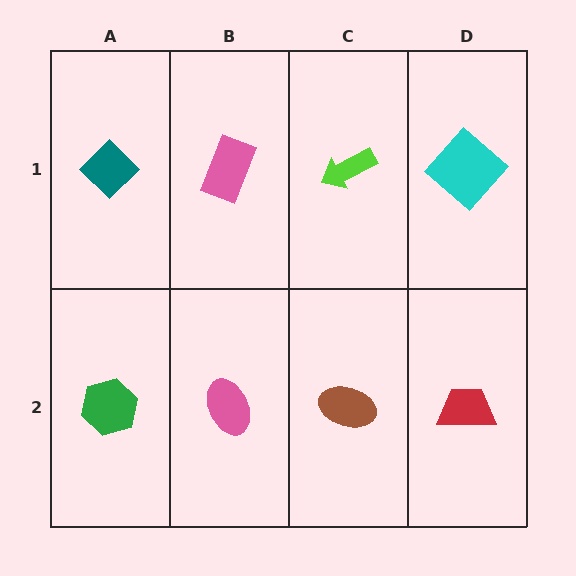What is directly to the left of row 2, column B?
A green hexagon.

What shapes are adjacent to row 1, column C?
A brown ellipse (row 2, column C), a pink rectangle (row 1, column B), a cyan diamond (row 1, column D).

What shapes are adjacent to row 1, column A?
A green hexagon (row 2, column A), a pink rectangle (row 1, column B).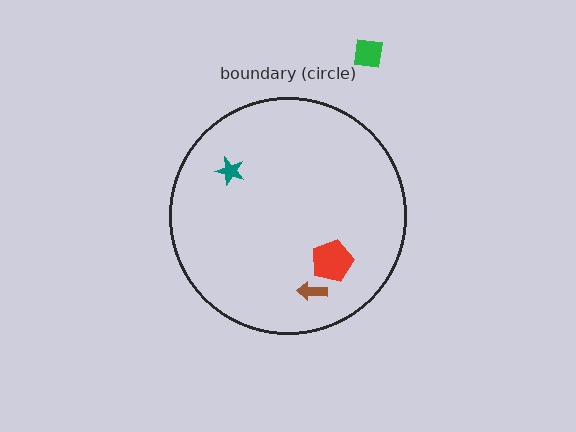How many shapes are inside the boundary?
3 inside, 1 outside.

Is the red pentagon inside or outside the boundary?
Inside.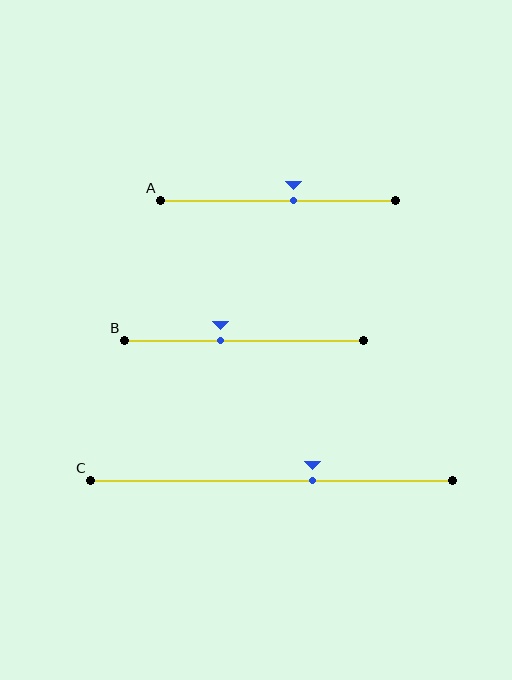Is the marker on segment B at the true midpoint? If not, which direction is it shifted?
No, the marker on segment B is shifted to the left by about 10% of the segment length.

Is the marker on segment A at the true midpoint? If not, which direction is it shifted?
No, the marker on segment A is shifted to the right by about 6% of the segment length.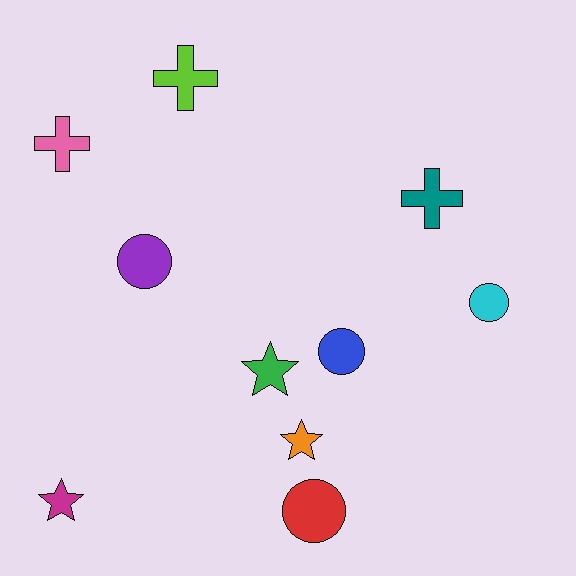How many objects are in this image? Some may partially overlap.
There are 10 objects.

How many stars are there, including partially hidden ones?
There are 3 stars.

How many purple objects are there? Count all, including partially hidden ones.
There is 1 purple object.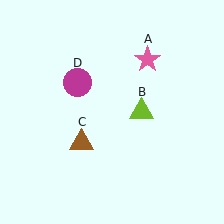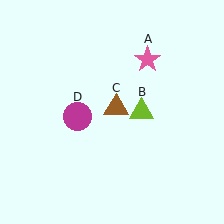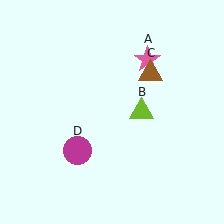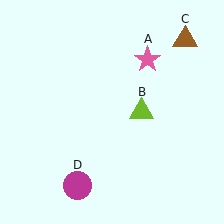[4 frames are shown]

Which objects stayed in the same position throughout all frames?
Pink star (object A) and lime triangle (object B) remained stationary.